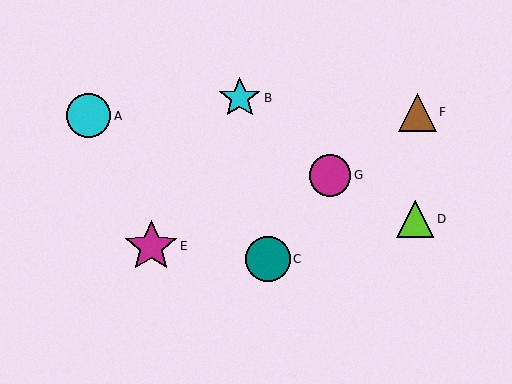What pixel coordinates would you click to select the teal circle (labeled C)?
Click at (268, 259) to select the teal circle C.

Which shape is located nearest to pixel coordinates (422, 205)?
The lime triangle (labeled D) at (415, 219) is nearest to that location.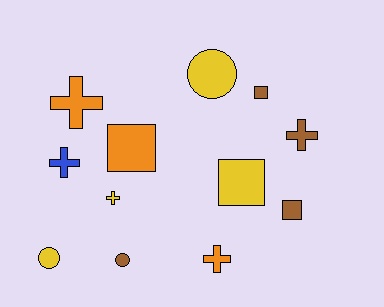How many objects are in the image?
There are 12 objects.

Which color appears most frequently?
Yellow, with 4 objects.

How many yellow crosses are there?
There is 1 yellow cross.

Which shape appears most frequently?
Cross, with 5 objects.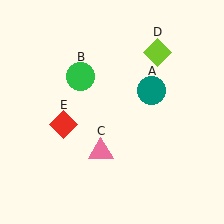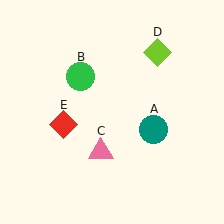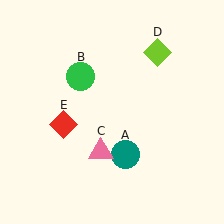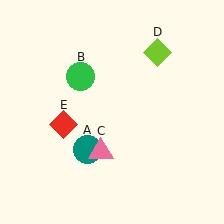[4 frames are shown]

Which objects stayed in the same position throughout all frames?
Green circle (object B) and pink triangle (object C) and lime diamond (object D) and red diamond (object E) remained stationary.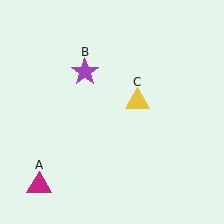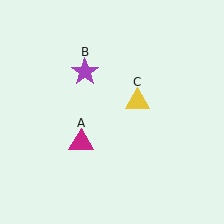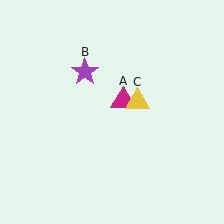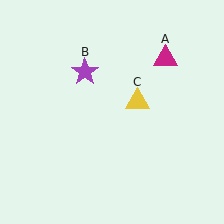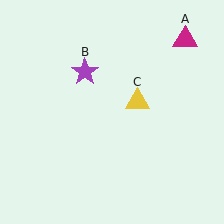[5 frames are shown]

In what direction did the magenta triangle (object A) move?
The magenta triangle (object A) moved up and to the right.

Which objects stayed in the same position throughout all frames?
Purple star (object B) and yellow triangle (object C) remained stationary.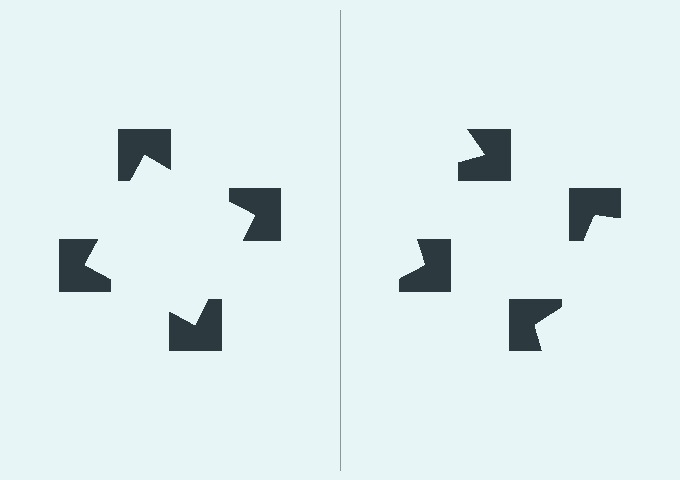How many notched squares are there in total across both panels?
8 — 4 on each side.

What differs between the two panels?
The notched squares are positioned identically on both sides; only the wedge orientations differ. On the left they align to a square; on the right they are misaligned.